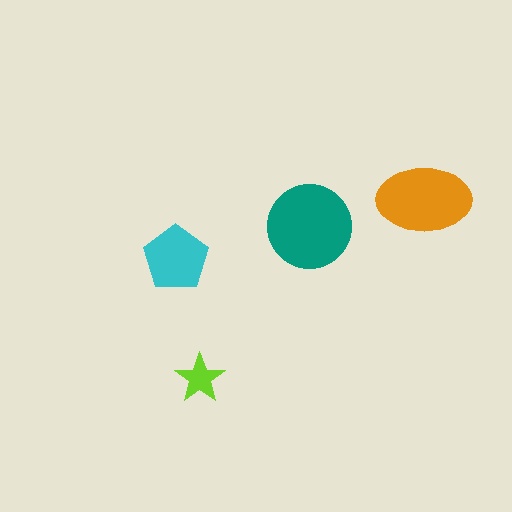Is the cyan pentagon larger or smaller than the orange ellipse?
Smaller.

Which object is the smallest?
The lime star.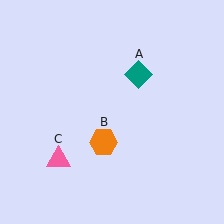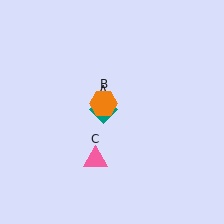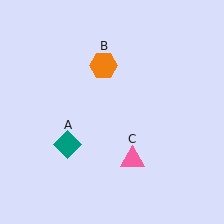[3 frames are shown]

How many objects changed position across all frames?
3 objects changed position: teal diamond (object A), orange hexagon (object B), pink triangle (object C).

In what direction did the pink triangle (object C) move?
The pink triangle (object C) moved right.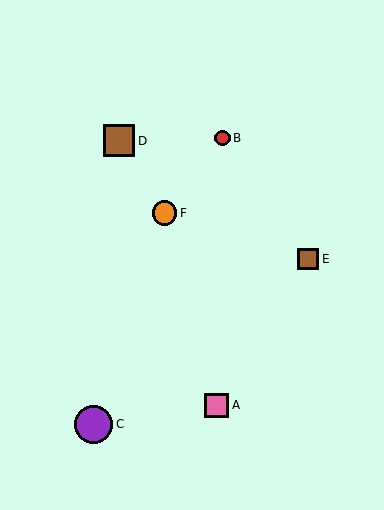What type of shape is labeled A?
Shape A is a pink square.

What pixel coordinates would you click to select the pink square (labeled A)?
Click at (217, 405) to select the pink square A.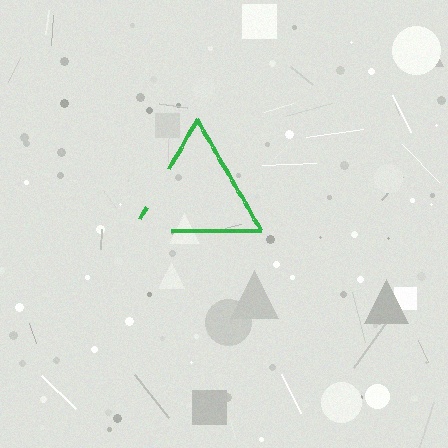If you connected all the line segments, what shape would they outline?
They would outline a triangle.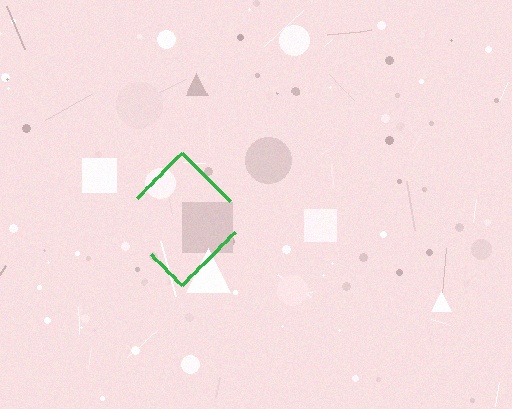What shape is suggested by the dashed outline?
The dashed outline suggests a diamond.